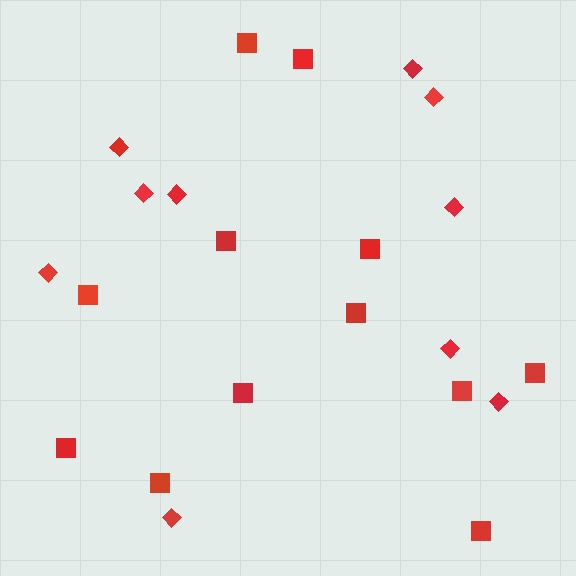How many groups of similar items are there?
There are 2 groups: one group of squares (12) and one group of diamonds (10).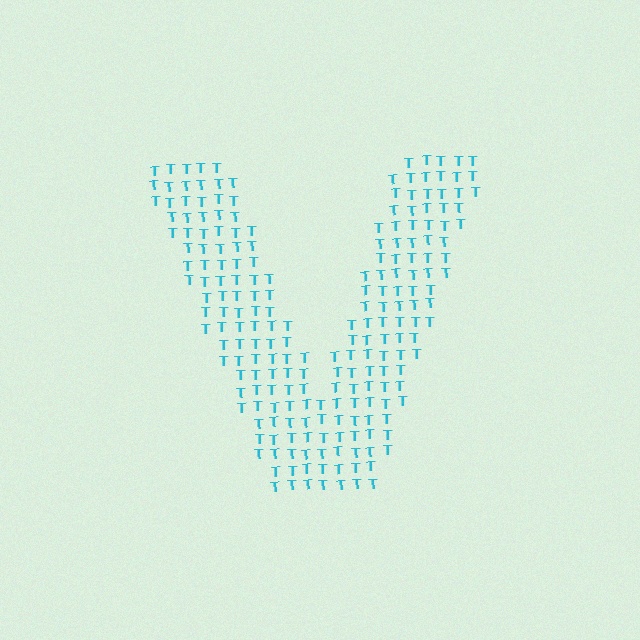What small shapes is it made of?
It is made of small letter T's.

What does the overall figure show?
The overall figure shows the letter V.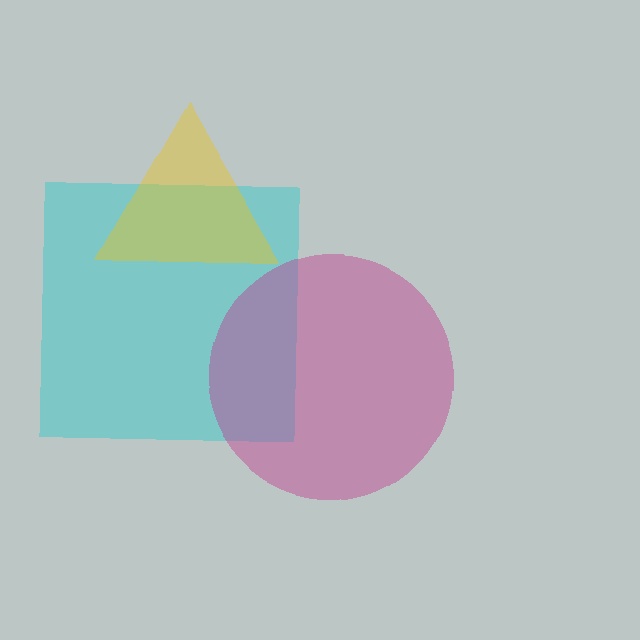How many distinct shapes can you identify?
There are 3 distinct shapes: a cyan square, a magenta circle, a yellow triangle.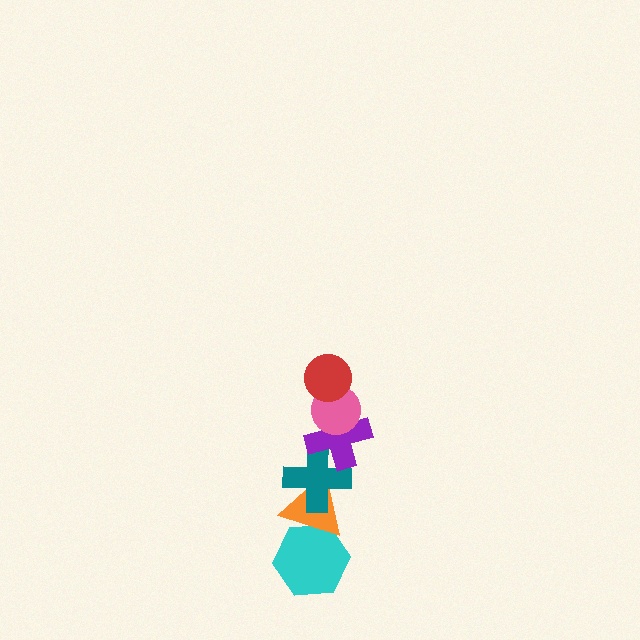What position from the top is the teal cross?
The teal cross is 4th from the top.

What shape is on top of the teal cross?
The purple cross is on top of the teal cross.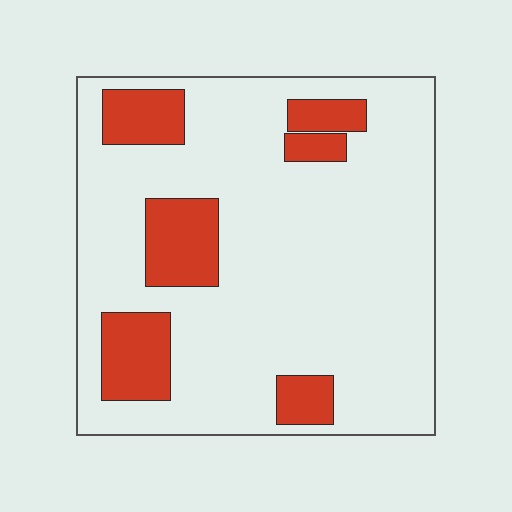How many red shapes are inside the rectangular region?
6.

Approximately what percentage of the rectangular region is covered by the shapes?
Approximately 20%.